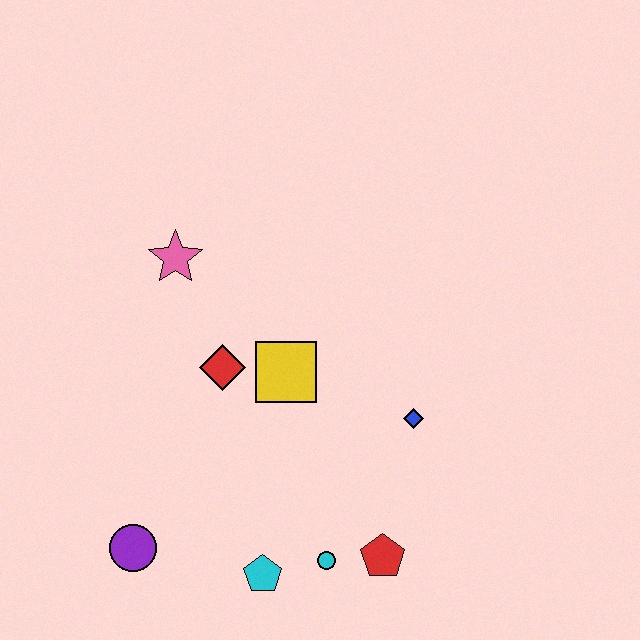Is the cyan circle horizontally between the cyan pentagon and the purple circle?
No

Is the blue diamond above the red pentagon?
Yes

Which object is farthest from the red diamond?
The red pentagon is farthest from the red diamond.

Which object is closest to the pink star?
The red diamond is closest to the pink star.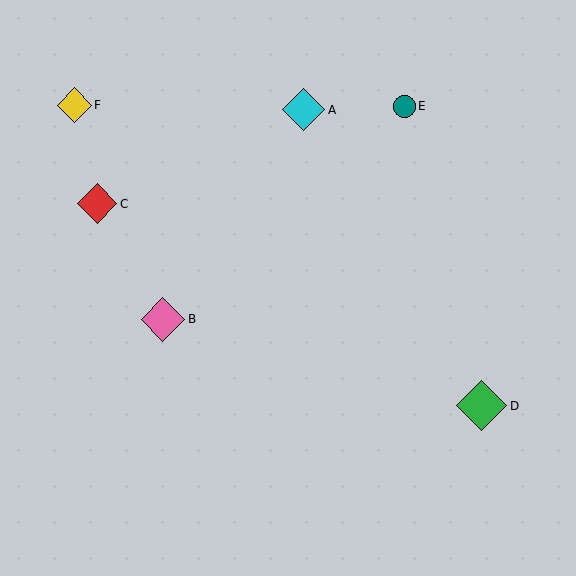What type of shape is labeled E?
Shape E is a teal circle.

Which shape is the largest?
The green diamond (labeled D) is the largest.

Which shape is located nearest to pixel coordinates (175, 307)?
The pink diamond (labeled B) at (163, 319) is nearest to that location.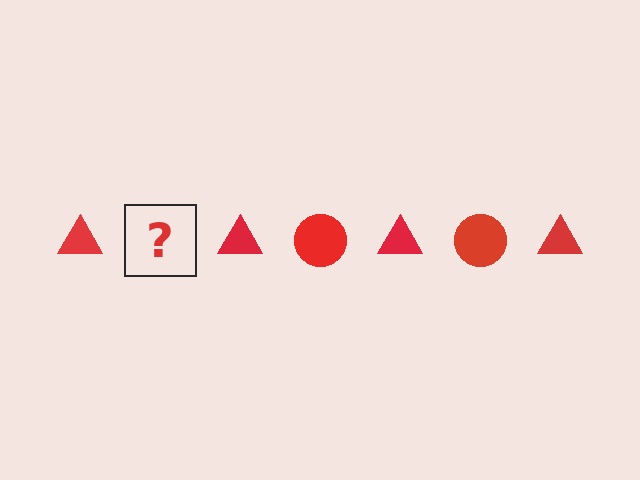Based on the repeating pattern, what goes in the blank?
The blank should be a red circle.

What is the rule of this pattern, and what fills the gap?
The rule is that the pattern cycles through triangle, circle shapes in red. The gap should be filled with a red circle.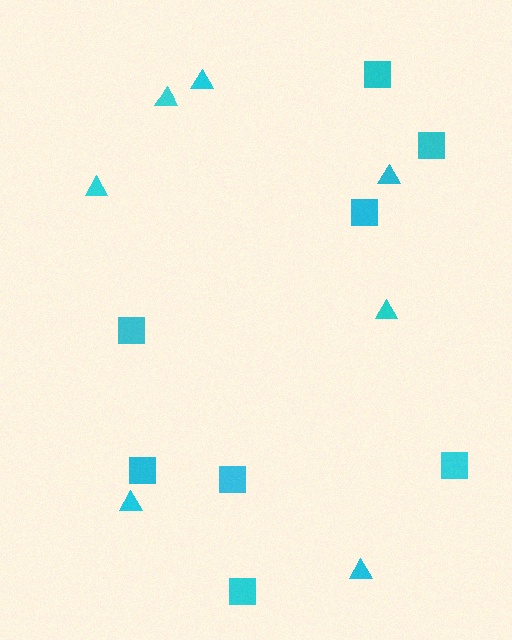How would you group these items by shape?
There are 2 groups: one group of squares (8) and one group of triangles (7).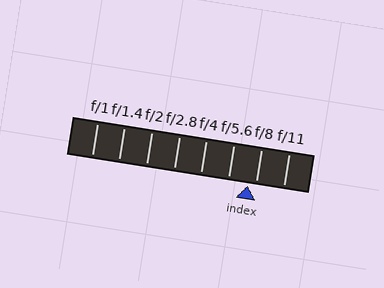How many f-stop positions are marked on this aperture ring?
There are 8 f-stop positions marked.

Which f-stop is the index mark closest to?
The index mark is closest to f/8.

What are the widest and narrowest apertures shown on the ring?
The widest aperture shown is f/1 and the narrowest is f/11.